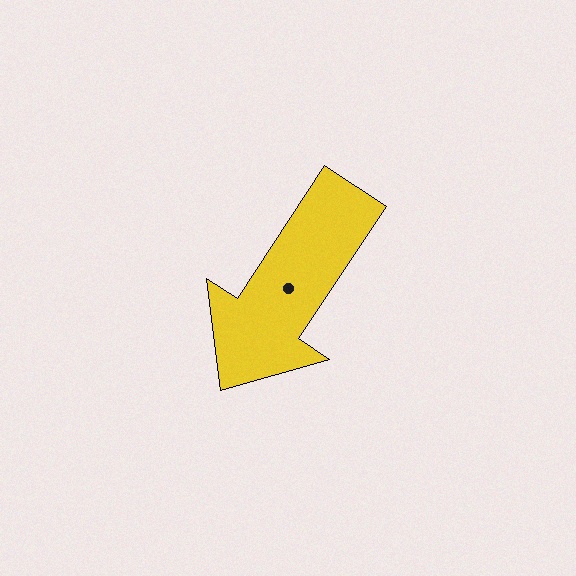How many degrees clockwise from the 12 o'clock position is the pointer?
Approximately 213 degrees.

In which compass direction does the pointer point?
Southwest.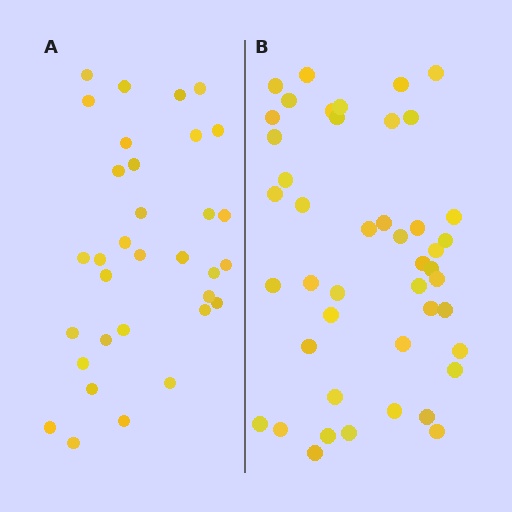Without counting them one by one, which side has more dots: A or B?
Region B (the right region) has more dots.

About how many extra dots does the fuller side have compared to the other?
Region B has roughly 12 or so more dots than region A.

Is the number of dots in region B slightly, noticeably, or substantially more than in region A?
Region B has noticeably more, but not dramatically so. The ratio is roughly 1.4 to 1.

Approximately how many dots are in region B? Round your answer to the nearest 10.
About 40 dots. (The exact count is 45, which rounds to 40.)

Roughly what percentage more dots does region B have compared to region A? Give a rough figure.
About 35% more.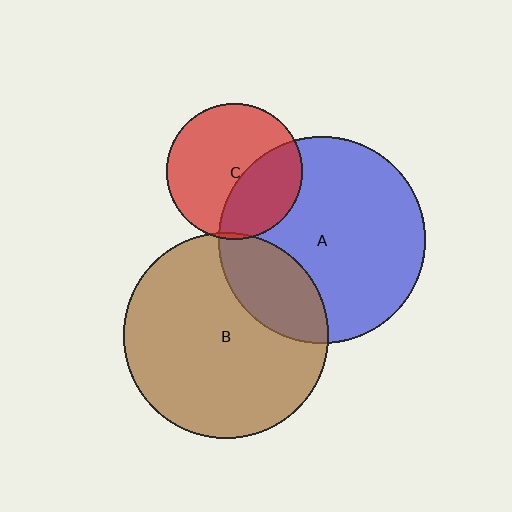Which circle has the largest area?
Circle A (blue).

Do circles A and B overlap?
Yes.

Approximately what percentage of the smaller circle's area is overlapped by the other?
Approximately 25%.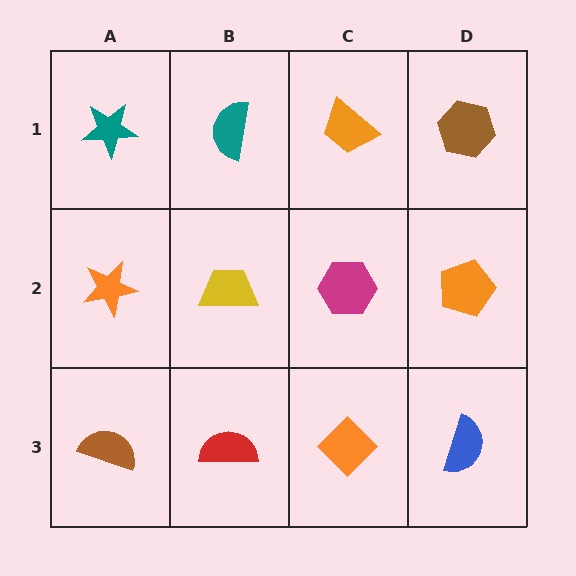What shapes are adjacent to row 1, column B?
A yellow trapezoid (row 2, column B), a teal star (row 1, column A), an orange trapezoid (row 1, column C).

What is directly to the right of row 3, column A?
A red semicircle.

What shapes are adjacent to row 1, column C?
A magenta hexagon (row 2, column C), a teal semicircle (row 1, column B), a brown hexagon (row 1, column D).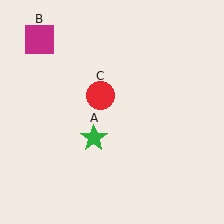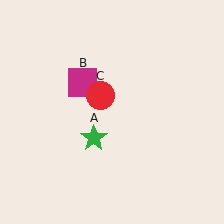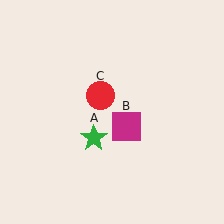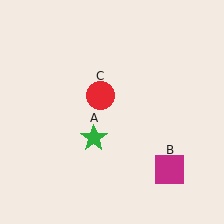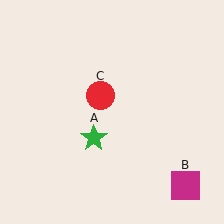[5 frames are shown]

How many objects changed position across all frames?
1 object changed position: magenta square (object B).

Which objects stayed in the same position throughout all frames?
Green star (object A) and red circle (object C) remained stationary.